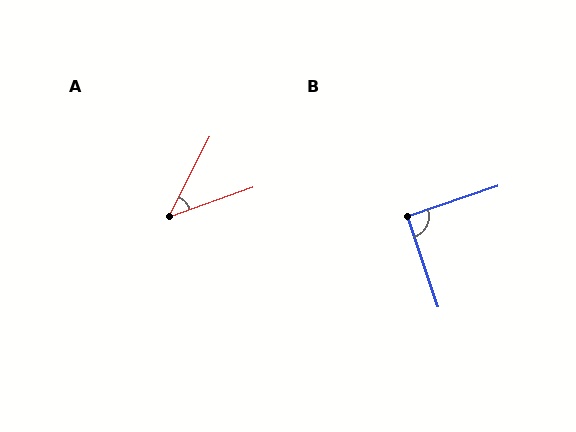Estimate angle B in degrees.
Approximately 90 degrees.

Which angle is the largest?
B, at approximately 90 degrees.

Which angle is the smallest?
A, at approximately 43 degrees.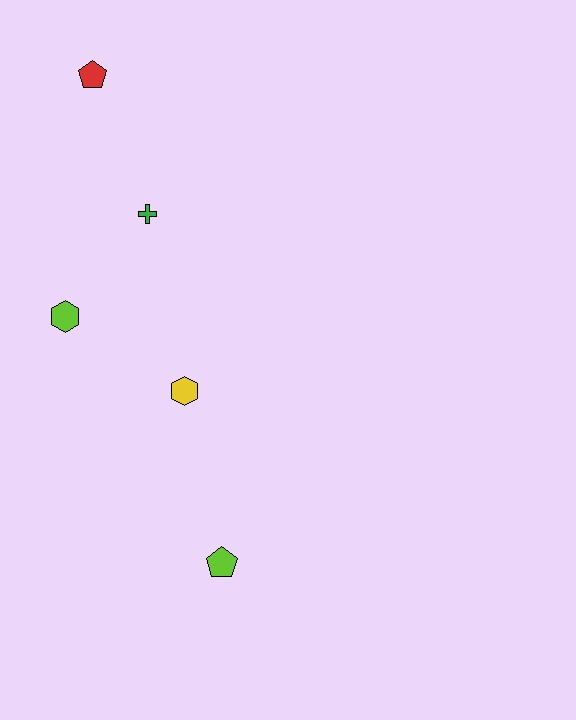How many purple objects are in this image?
There are no purple objects.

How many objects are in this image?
There are 5 objects.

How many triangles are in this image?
There are no triangles.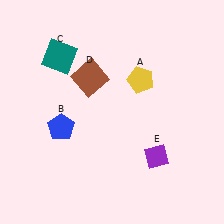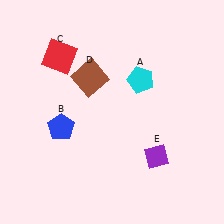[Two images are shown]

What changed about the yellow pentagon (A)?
In Image 1, A is yellow. In Image 2, it changed to cyan.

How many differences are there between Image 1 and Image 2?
There are 2 differences between the two images.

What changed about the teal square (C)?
In Image 1, C is teal. In Image 2, it changed to red.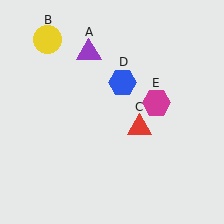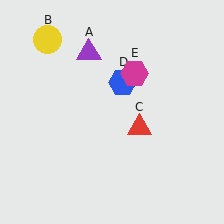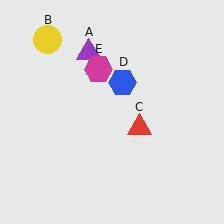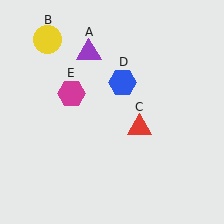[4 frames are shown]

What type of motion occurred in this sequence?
The magenta hexagon (object E) rotated counterclockwise around the center of the scene.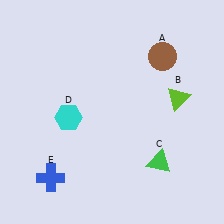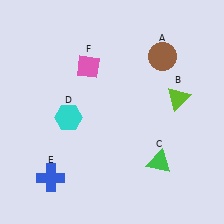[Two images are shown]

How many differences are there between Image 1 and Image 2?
There is 1 difference between the two images.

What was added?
A pink diamond (F) was added in Image 2.